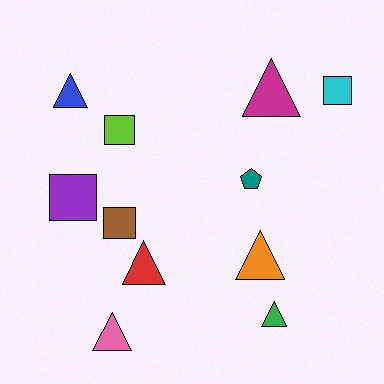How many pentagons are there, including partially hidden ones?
There is 1 pentagon.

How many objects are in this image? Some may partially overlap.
There are 11 objects.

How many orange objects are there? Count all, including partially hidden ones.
There is 1 orange object.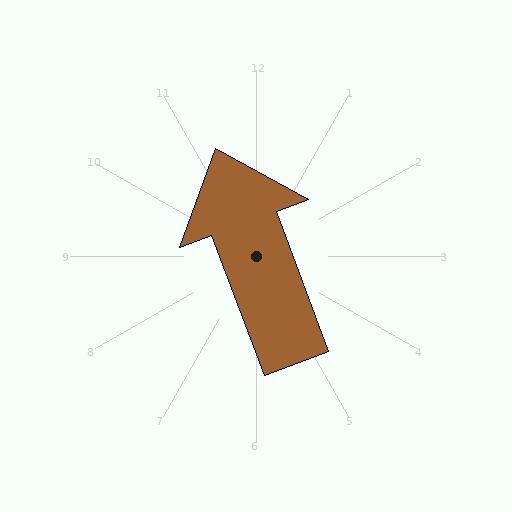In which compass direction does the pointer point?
North.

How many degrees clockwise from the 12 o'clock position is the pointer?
Approximately 339 degrees.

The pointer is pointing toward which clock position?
Roughly 11 o'clock.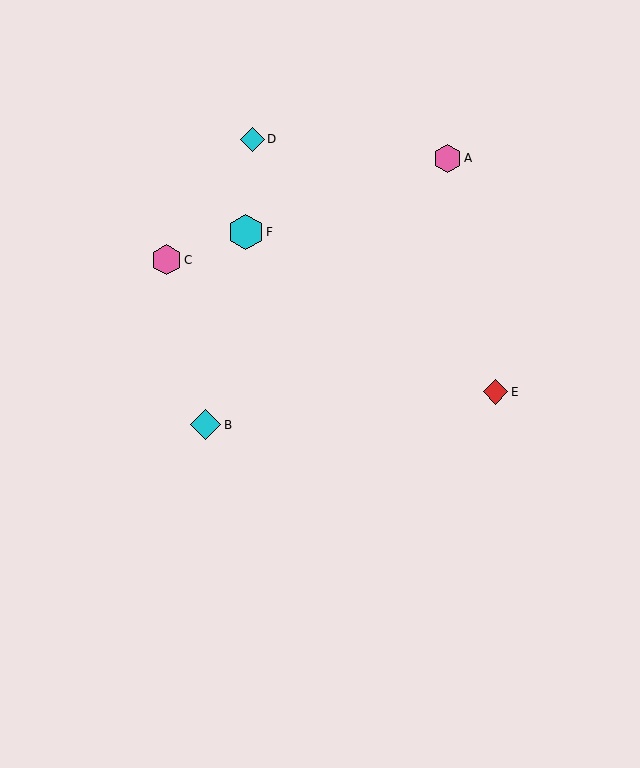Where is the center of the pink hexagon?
The center of the pink hexagon is at (166, 260).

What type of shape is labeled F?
Shape F is a cyan hexagon.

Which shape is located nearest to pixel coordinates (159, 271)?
The pink hexagon (labeled C) at (166, 260) is nearest to that location.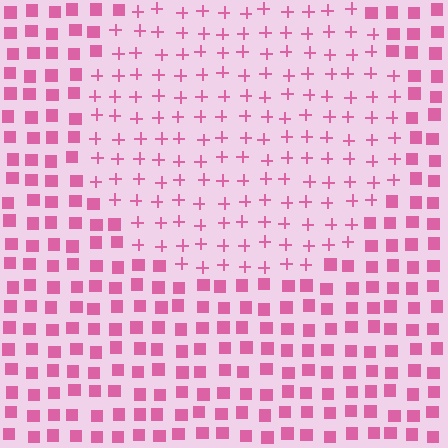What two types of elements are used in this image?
The image uses plus signs inside the circle region and squares outside it.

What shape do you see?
I see a circle.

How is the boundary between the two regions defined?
The boundary is defined by a change in element shape: plus signs inside vs. squares outside. All elements share the same color and spacing.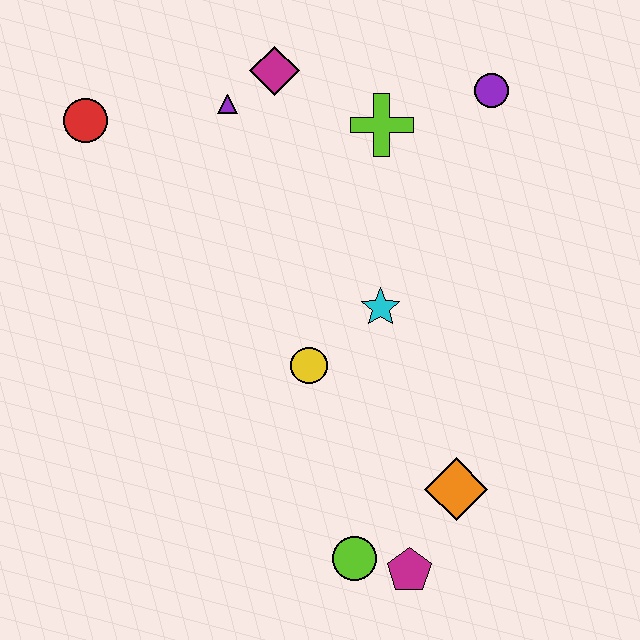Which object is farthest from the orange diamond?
The red circle is farthest from the orange diamond.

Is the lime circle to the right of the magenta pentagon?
No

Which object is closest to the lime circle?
The magenta pentagon is closest to the lime circle.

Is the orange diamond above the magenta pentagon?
Yes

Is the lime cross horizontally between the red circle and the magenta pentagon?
Yes